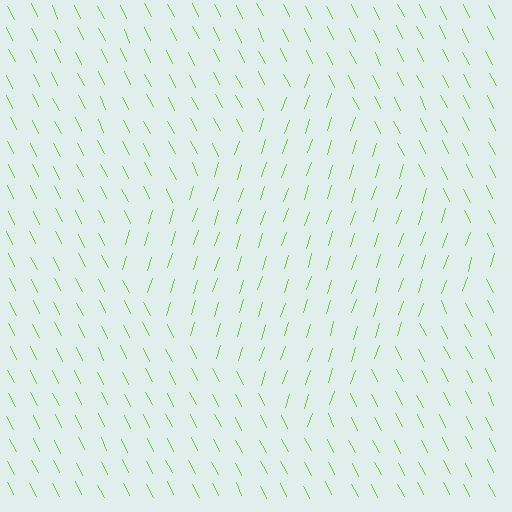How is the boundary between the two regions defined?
The boundary is defined purely by a change in line orientation (approximately 45 degrees difference). All lines are the same color and thickness.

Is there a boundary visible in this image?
Yes, there is a texture boundary formed by a change in line orientation.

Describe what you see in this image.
The image is filled with small lime line segments. A diamond region in the image has lines oriented differently from the surrounding lines, creating a visible texture boundary.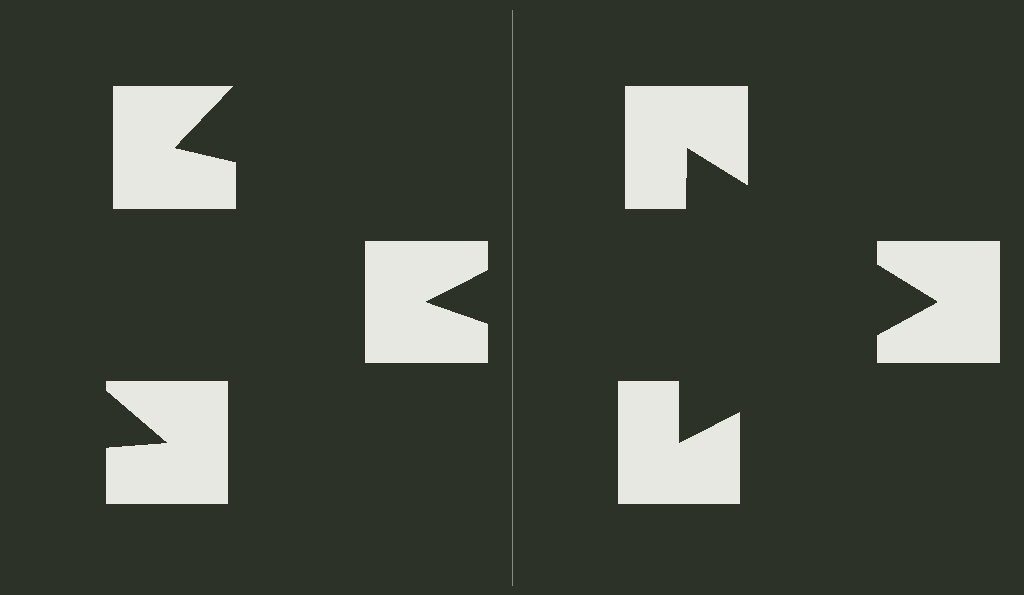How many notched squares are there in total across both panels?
6 — 3 on each side.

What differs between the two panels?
The notched squares are positioned identically on both sides; only the wedge orientations differ. On the right they align to a triangle; on the left they are misaligned.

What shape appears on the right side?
An illusory triangle.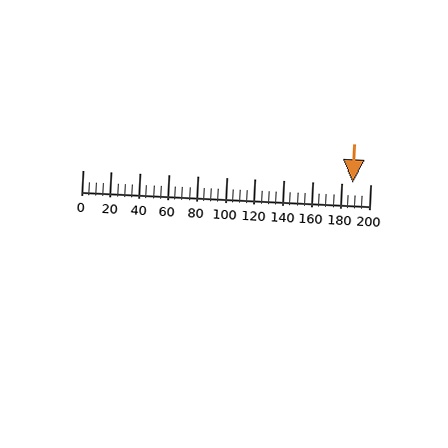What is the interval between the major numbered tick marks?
The major tick marks are spaced 20 units apart.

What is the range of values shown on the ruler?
The ruler shows values from 0 to 200.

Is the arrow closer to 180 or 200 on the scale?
The arrow is closer to 180.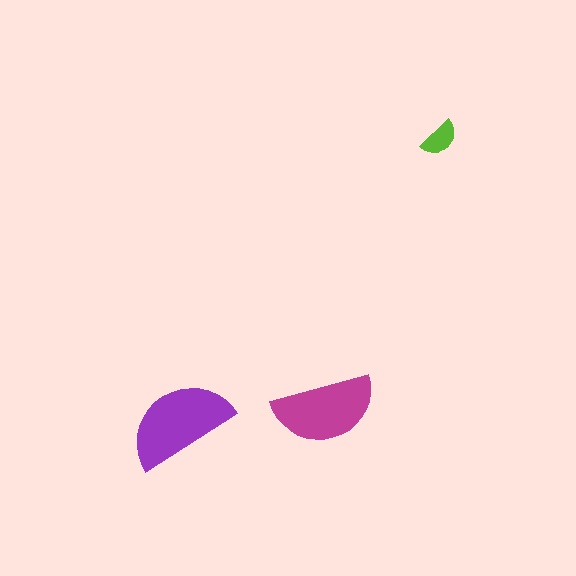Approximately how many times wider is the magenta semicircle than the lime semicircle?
About 2.5 times wider.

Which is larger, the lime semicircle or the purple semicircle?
The purple one.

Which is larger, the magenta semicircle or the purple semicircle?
The purple one.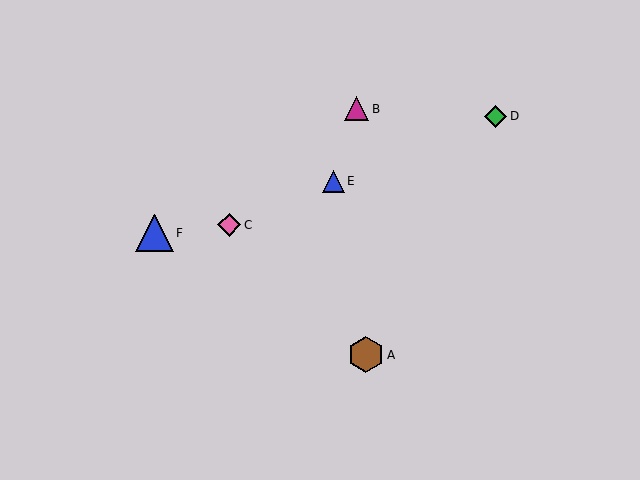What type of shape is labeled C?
Shape C is a pink diamond.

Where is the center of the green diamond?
The center of the green diamond is at (496, 116).